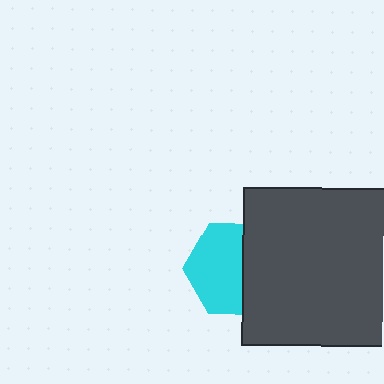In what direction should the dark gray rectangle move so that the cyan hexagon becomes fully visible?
The dark gray rectangle should move right. That is the shortest direction to clear the overlap and leave the cyan hexagon fully visible.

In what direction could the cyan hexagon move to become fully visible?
The cyan hexagon could move left. That would shift it out from behind the dark gray rectangle entirely.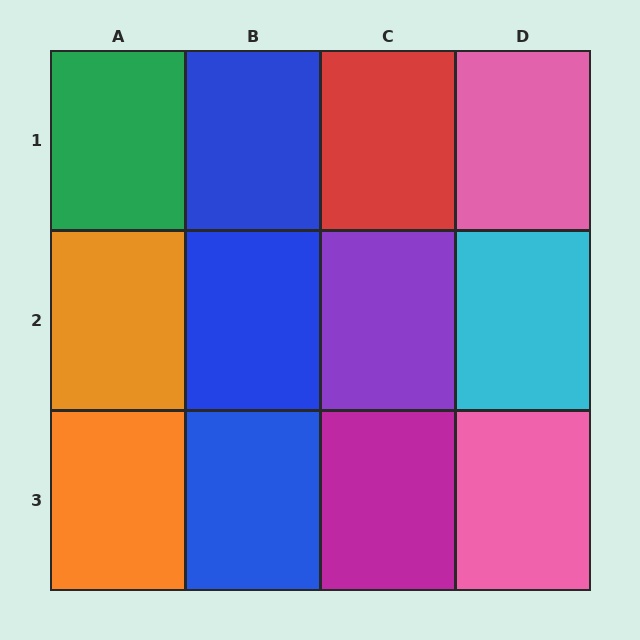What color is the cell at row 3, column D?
Pink.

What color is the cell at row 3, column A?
Orange.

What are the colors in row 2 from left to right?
Orange, blue, purple, cyan.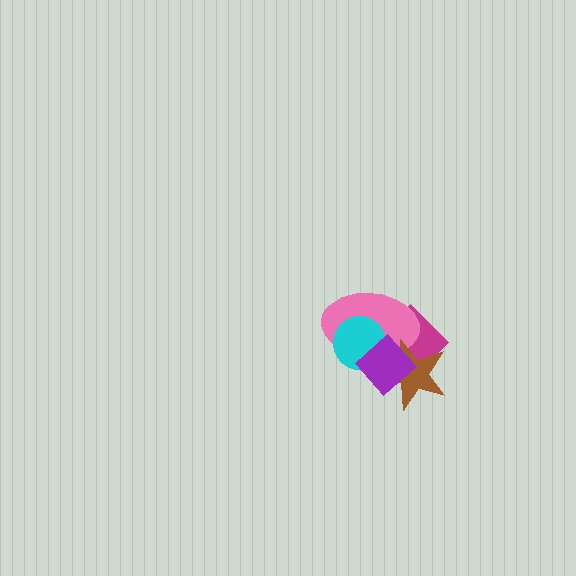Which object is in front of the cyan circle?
The purple diamond is in front of the cyan circle.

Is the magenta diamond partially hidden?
Yes, it is partially covered by another shape.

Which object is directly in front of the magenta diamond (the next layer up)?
The pink ellipse is directly in front of the magenta diamond.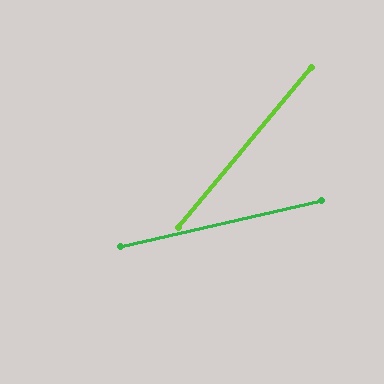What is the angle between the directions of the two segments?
Approximately 37 degrees.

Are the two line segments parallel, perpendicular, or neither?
Neither parallel nor perpendicular — they differ by about 37°.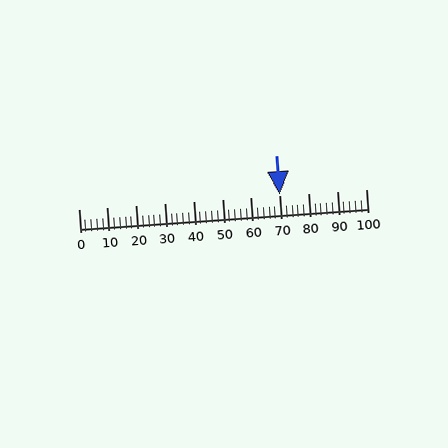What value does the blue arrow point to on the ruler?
The blue arrow points to approximately 70.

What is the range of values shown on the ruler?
The ruler shows values from 0 to 100.